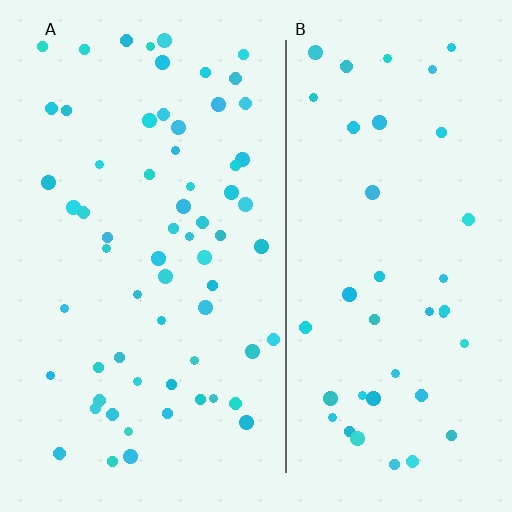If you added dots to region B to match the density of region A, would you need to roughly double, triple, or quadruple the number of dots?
Approximately double.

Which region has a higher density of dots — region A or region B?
A (the left).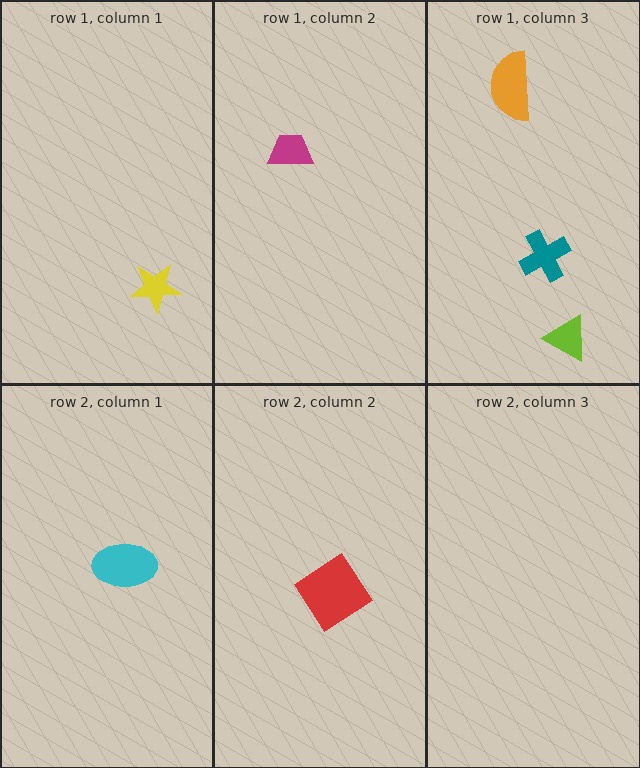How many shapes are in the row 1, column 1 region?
1.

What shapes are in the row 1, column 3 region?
The orange semicircle, the lime triangle, the teal cross.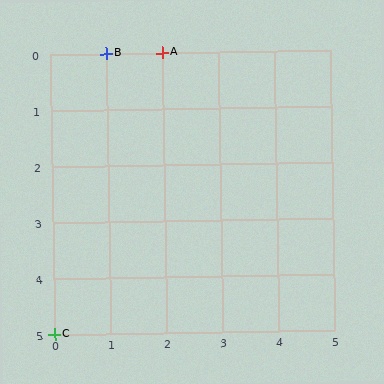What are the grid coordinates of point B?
Point B is at grid coordinates (1, 0).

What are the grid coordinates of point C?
Point C is at grid coordinates (0, 5).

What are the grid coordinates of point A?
Point A is at grid coordinates (2, 0).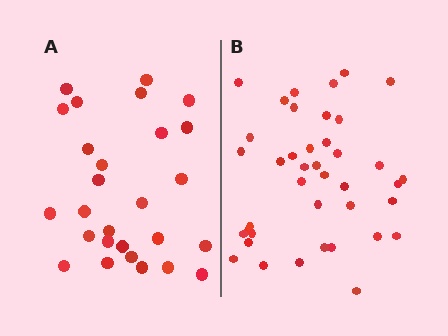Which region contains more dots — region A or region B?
Region B (the right region) has more dots.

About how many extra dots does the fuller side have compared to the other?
Region B has approximately 15 more dots than region A.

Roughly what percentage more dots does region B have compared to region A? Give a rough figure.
About 50% more.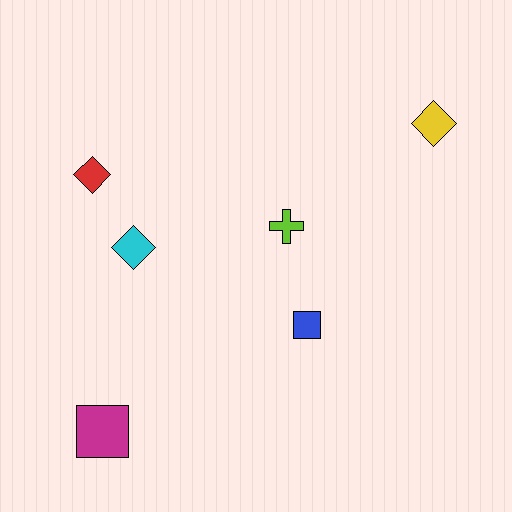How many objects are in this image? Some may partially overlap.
There are 6 objects.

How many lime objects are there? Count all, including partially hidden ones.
There is 1 lime object.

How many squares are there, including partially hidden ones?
There are 2 squares.